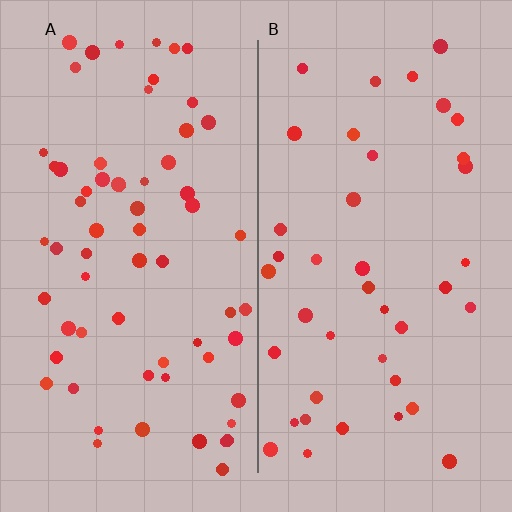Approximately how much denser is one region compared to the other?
Approximately 1.6× — region A over region B.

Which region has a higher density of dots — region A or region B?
A (the left).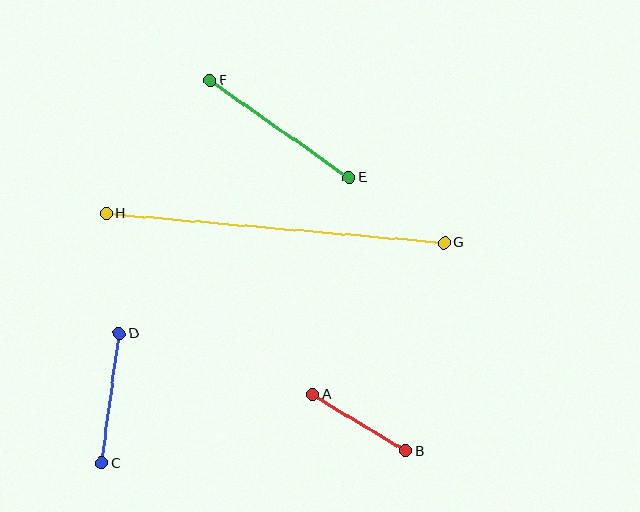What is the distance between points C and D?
The distance is approximately 131 pixels.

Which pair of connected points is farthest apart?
Points G and H are farthest apart.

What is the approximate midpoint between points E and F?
The midpoint is at approximately (280, 129) pixels.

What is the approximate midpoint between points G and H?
The midpoint is at approximately (275, 228) pixels.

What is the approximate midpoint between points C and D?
The midpoint is at approximately (111, 398) pixels.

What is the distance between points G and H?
The distance is approximately 339 pixels.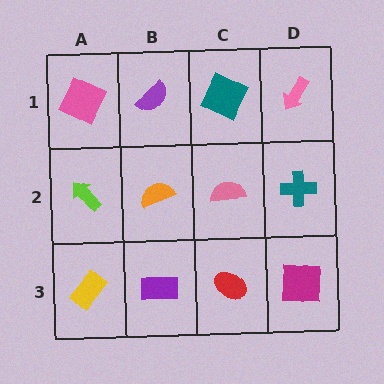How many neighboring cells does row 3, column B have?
3.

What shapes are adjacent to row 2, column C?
A teal square (row 1, column C), a red ellipse (row 3, column C), an orange semicircle (row 2, column B), a teal cross (row 2, column D).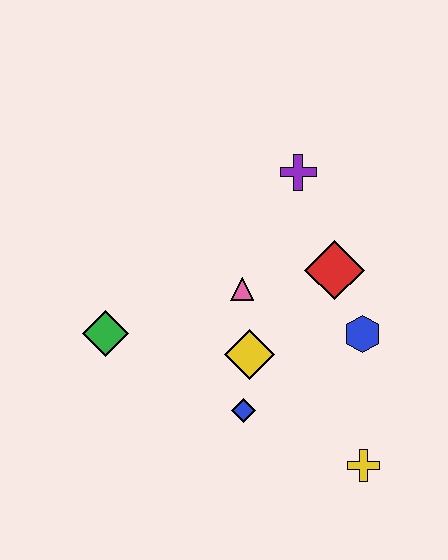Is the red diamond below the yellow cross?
No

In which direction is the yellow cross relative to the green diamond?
The yellow cross is to the right of the green diamond.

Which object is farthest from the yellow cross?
The purple cross is farthest from the yellow cross.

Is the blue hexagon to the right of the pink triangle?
Yes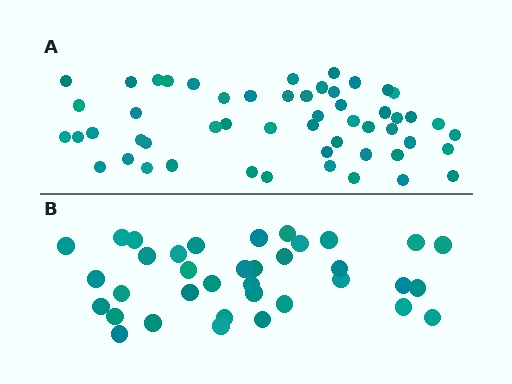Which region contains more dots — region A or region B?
Region A (the top region) has more dots.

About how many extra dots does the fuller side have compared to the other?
Region A has approximately 15 more dots than region B.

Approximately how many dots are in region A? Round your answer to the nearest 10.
About 50 dots. (The exact count is 53, which rounds to 50.)